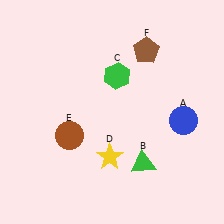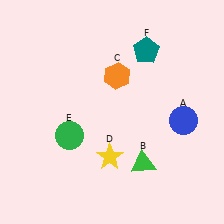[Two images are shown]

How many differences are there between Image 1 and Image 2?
There are 3 differences between the two images.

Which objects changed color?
C changed from green to orange. E changed from brown to green. F changed from brown to teal.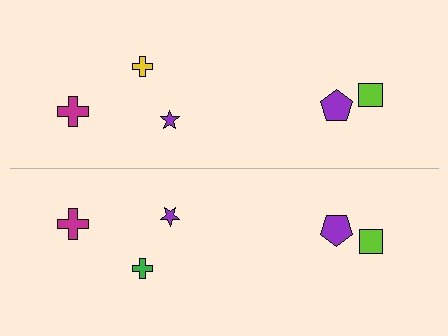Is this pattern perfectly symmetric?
No, the pattern is not perfectly symmetric. The green cross on the bottom side breaks the symmetry — its mirror counterpart is yellow.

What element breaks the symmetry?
The green cross on the bottom side breaks the symmetry — its mirror counterpart is yellow.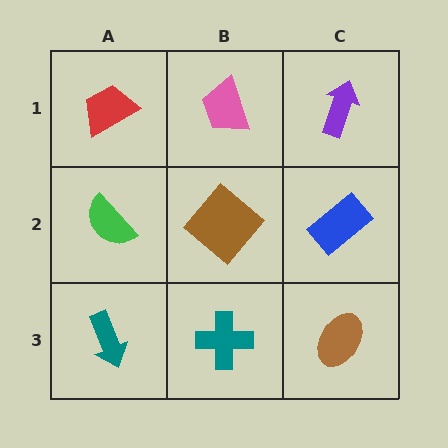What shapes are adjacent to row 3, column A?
A green semicircle (row 2, column A), a teal cross (row 3, column B).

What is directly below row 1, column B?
A brown diamond.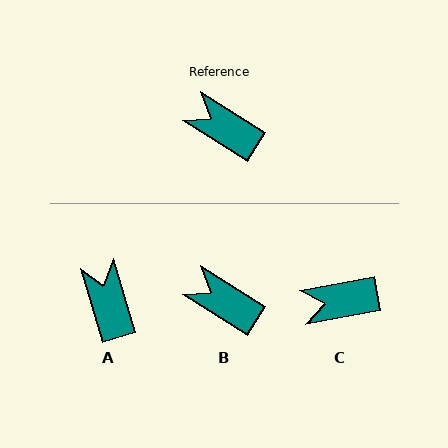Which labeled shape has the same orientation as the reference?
B.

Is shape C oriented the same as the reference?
No, it is off by about 42 degrees.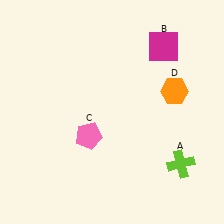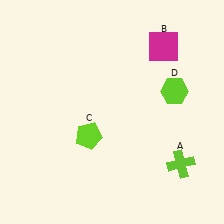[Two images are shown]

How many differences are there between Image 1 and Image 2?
There are 2 differences between the two images.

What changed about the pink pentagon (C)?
In Image 1, C is pink. In Image 2, it changed to lime.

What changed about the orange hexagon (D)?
In Image 1, D is orange. In Image 2, it changed to lime.